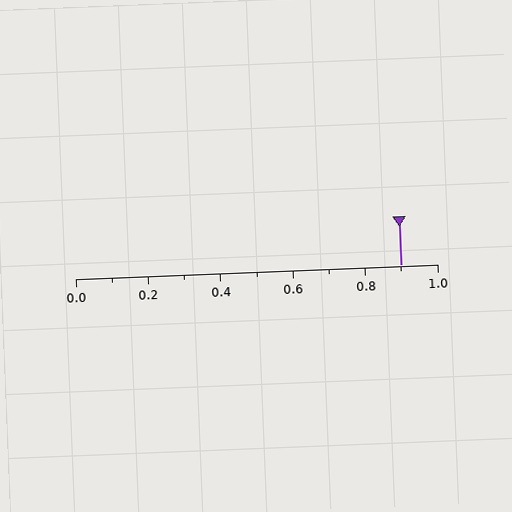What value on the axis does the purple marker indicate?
The marker indicates approximately 0.9.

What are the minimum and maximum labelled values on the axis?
The axis runs from 0.0 to 1.0.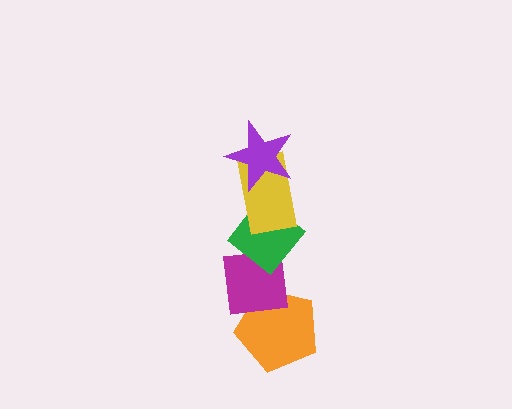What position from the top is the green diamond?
The green diamond is 3rd from the top.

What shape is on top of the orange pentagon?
The magenta square is on top of the orange pentagon.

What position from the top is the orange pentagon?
The orange pentagon is 5th from the top.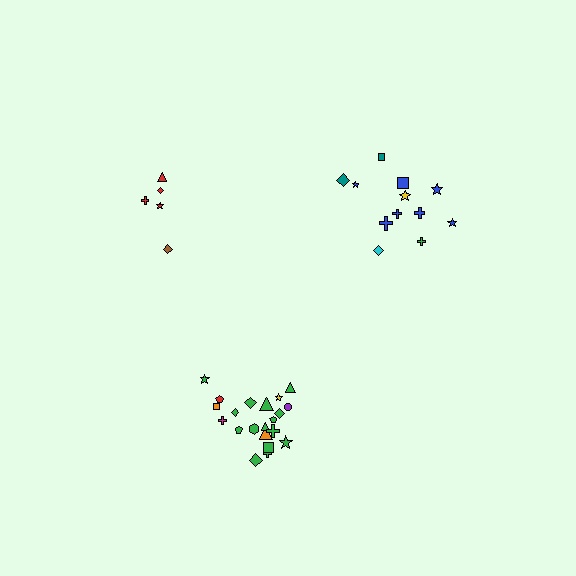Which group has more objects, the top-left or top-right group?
The top-right group.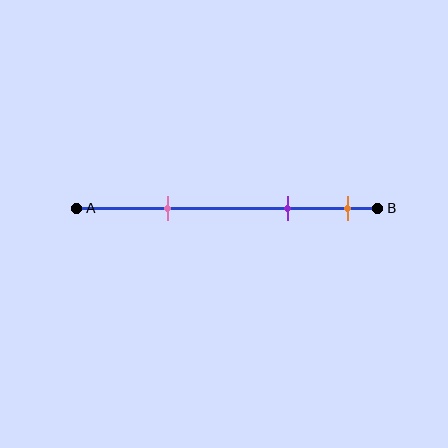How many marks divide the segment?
There are 3 marks dividing the segment.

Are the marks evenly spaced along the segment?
No, the marks are not evenly spaced.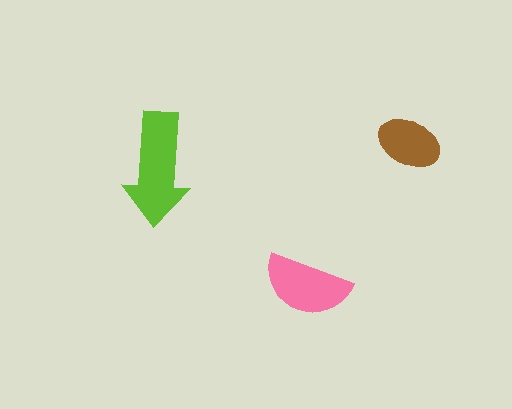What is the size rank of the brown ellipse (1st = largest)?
3rd.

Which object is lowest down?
The pink semicircle is bottommost.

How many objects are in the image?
There are 3 objects in the image.